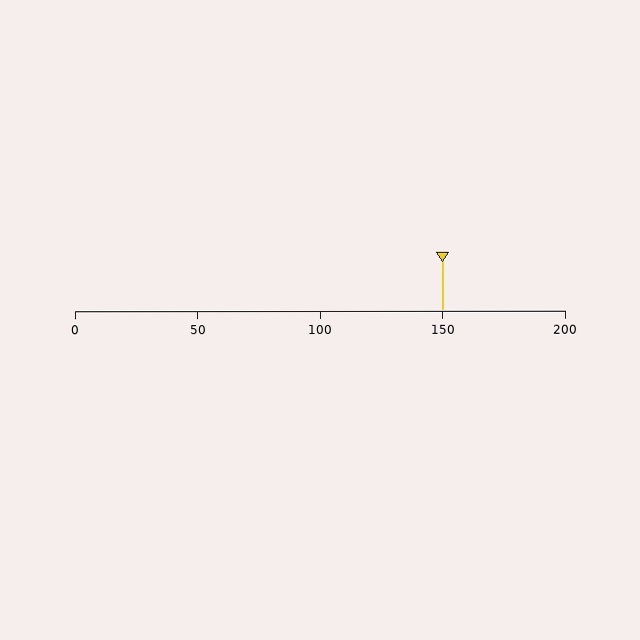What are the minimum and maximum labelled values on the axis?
The axis runs from 0 to 200.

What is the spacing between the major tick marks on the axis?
The major ticks are spaced 50 apart.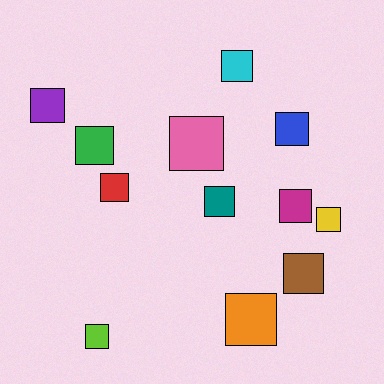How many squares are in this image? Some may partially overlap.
There are 12 squares.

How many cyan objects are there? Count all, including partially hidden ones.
There is 1 cyan object.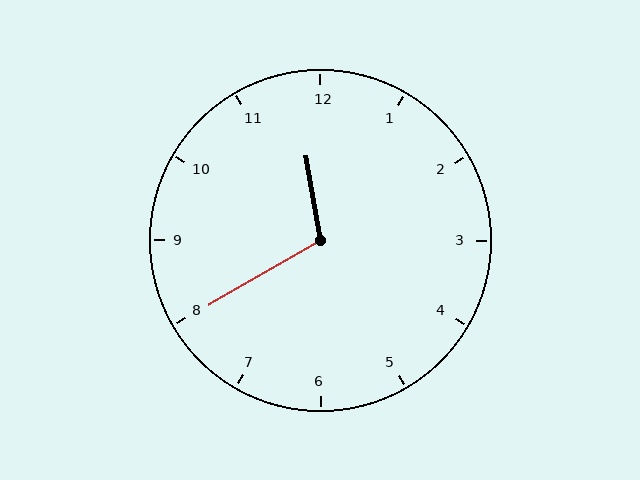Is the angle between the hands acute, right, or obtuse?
It is obtuse.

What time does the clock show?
11:40.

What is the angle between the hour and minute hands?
Approximately 110 degrees.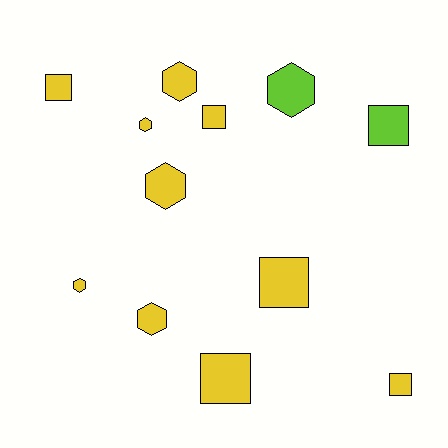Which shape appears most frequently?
Square, with 6 objects.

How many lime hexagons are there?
There is 1 lime hexagon.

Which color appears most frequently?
Yellow, with 10 objects.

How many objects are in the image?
There are 12 objects.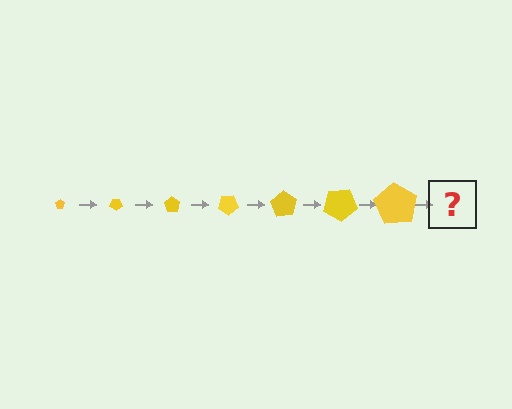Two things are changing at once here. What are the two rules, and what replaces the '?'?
The two rules are that the pentagon grows larger each step and it rotates 35 degrees each step. The '?' should be a pentagon, larger than the previous one and rotated 245 degrees from the start.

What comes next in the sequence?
The next element should be a pentagon, larger than the previous one and rotated 245 degrees from the start.